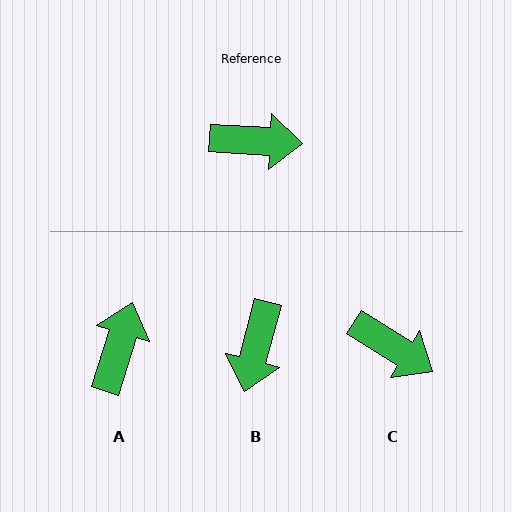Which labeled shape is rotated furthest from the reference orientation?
B, about 101 degrees away.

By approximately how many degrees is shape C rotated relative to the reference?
Approximately 29 degrees clockwise.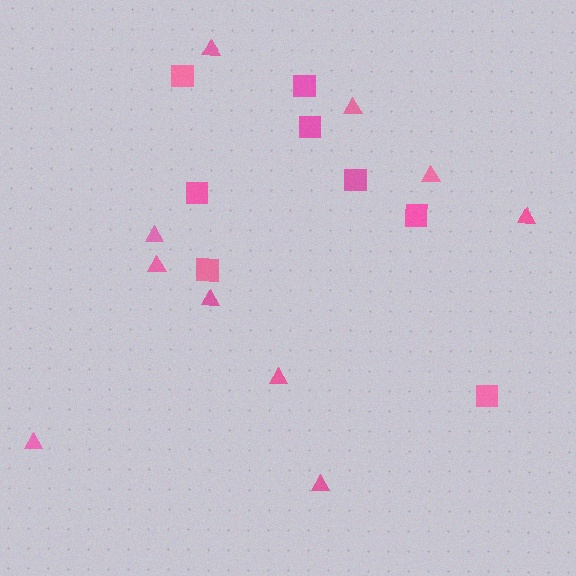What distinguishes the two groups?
There are 2 groups: one group of triangles (10) and one group of squares (8).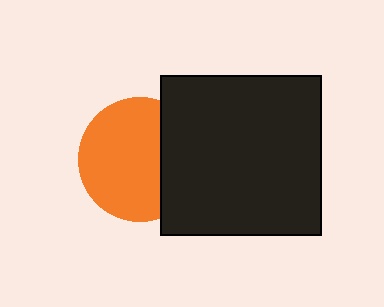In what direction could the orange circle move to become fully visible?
The orange circle could move left. That would shift it out from behind the black square entirely.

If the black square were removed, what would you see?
You would see the complete orange circle.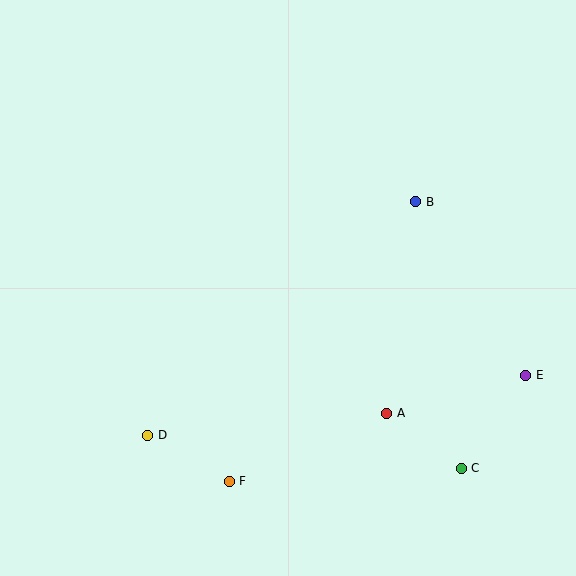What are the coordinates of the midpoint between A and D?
The midpoint between A and D is at (267, 424).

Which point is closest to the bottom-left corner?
Point D is closest to the bottom-left corner.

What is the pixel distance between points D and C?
The distance between D and C is 316 pixels.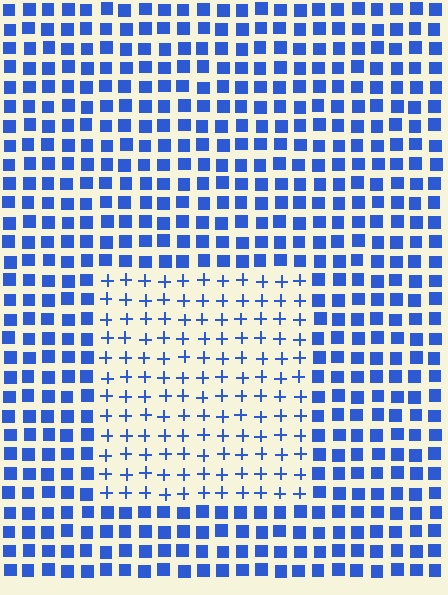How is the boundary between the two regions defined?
The boundary is defined by a change in element shape: plus signs inside vs. squares outside. All elements share the same color and spacing.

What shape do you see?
I see a rectangle.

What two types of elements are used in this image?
The image uses plus signs inside the rectangle region and squares outside it.